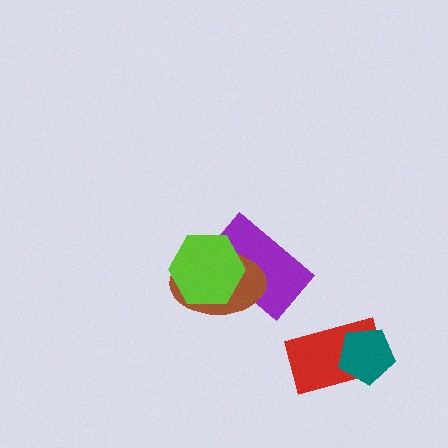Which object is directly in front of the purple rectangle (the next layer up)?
The brown ellipse is directly in front of the purple rectangle.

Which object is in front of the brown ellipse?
The lime hexagon is in front of the brown ellipse.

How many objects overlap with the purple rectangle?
2 objects overlap with the purple rectangle.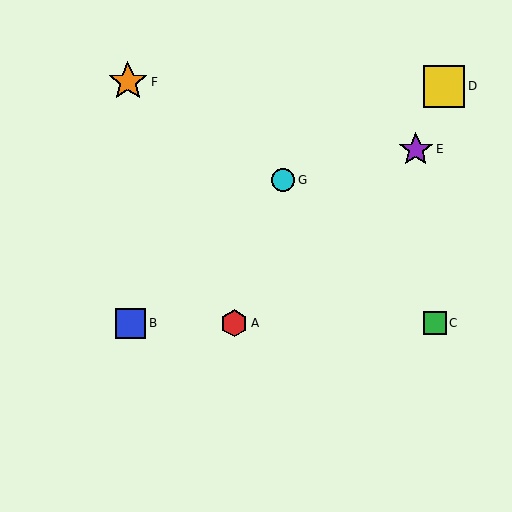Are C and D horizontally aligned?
No, C is at y≈323 and D is at y≈86.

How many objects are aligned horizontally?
3 objects (A, B, C) are aligned horizontally.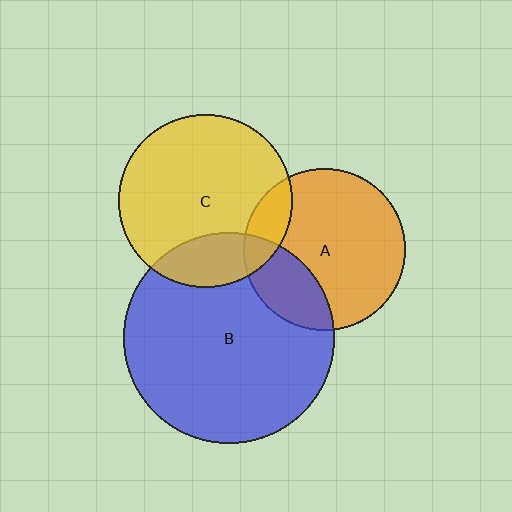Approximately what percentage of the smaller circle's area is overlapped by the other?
Approximately 15%.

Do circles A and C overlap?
Yes.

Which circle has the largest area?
Circle B (blue).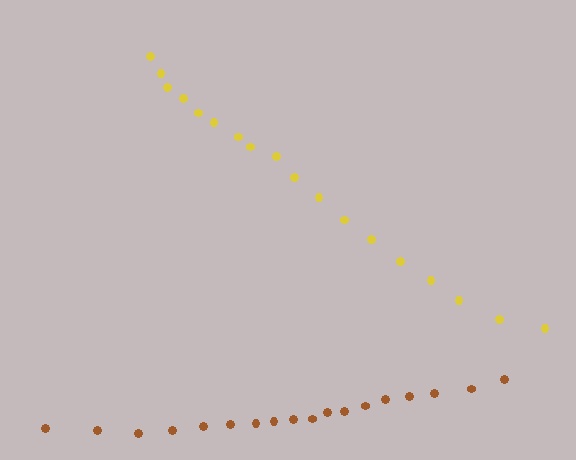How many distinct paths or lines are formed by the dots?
There are 2 distinct paths.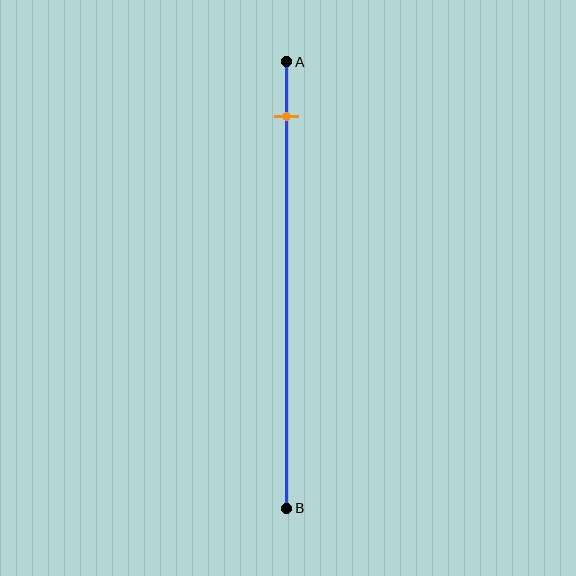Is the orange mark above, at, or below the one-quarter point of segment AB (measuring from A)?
The orange mark is above the one-quarter point of segment AB.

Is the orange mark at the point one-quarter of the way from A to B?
No, the mark is at about 10% from A, not at the 25% one-quarter point.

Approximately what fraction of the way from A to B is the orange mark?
The orange mark is approximately 10% of the way from A to B.